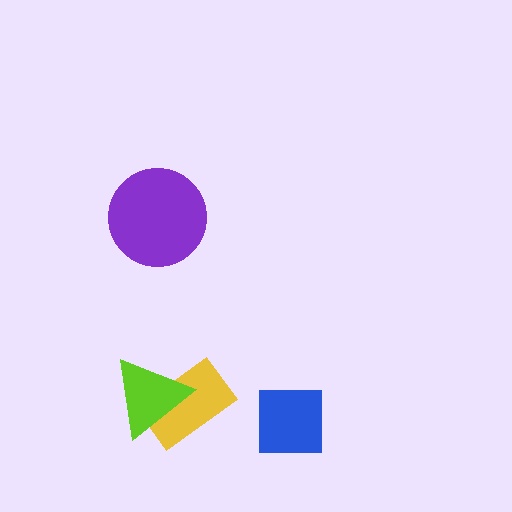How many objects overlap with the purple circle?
0 objects overlap with the purple circle.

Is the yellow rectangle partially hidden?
Yes, it is partially covered by another shape.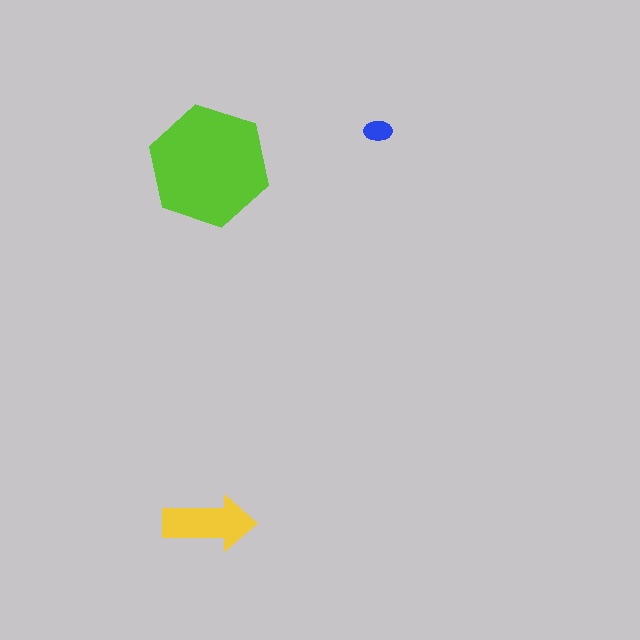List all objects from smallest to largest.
The blue ellipse, the yellow arrow, the lime hexagon.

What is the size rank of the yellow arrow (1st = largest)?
2nd.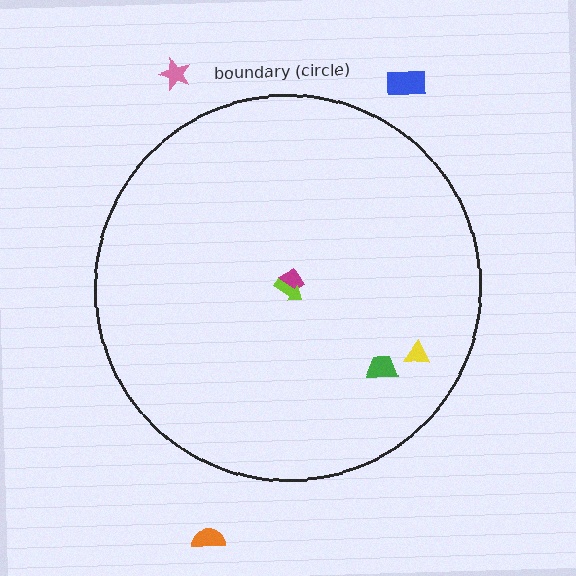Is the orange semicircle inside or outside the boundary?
Outside.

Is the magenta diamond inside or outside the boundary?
Inside.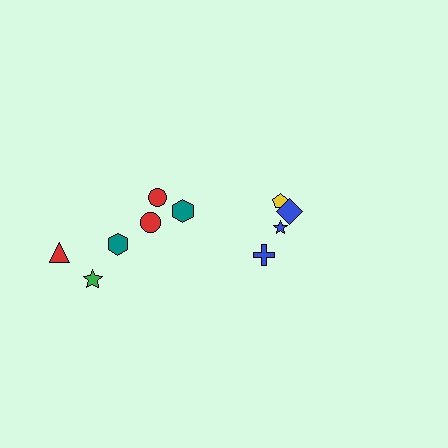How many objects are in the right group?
There are 4 objects.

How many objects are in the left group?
There are 6 objects.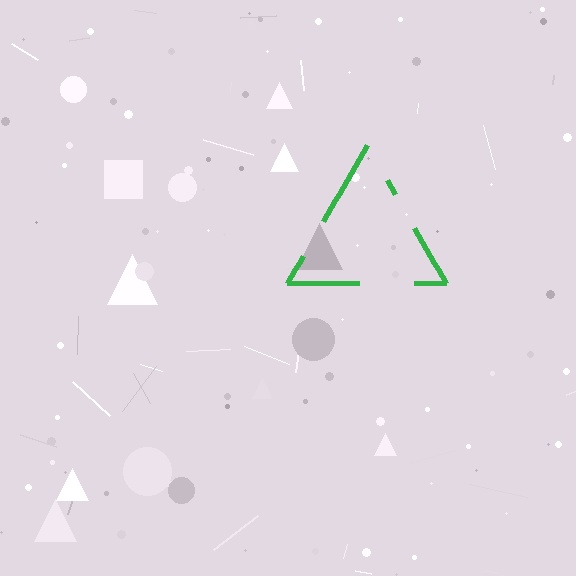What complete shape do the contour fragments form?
The contour fragments form a triangle.